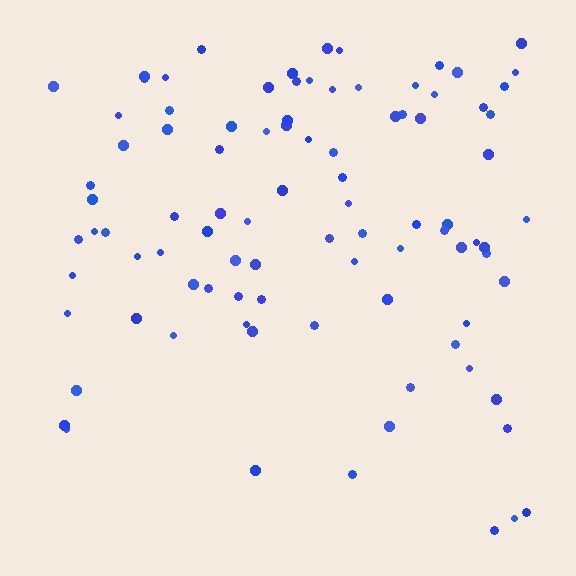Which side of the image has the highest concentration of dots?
The top.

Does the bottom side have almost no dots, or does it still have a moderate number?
Still a moderate number, just noticeably fewer than the top.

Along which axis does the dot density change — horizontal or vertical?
Vertical.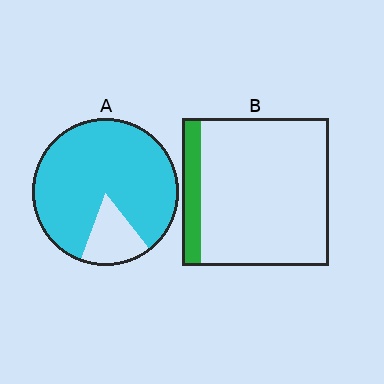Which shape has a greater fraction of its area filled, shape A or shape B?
Shape A.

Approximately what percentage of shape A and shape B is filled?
A is approximately 85% and B is approximately 15%.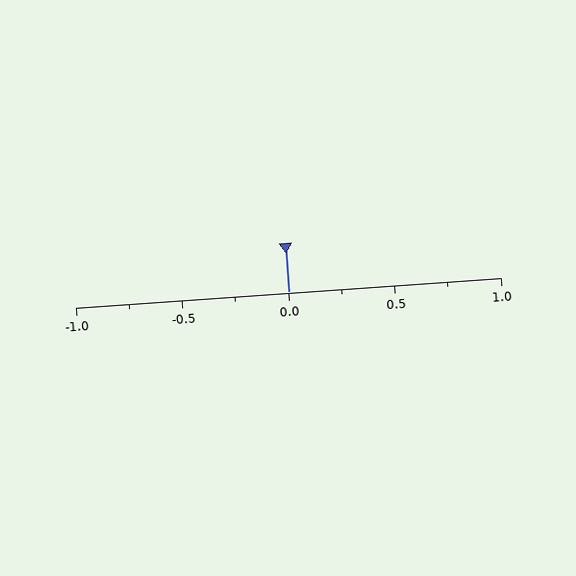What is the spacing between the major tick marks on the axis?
The major ticks are spaced 0.5 apart.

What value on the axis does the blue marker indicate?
The marker indicates approximately 0.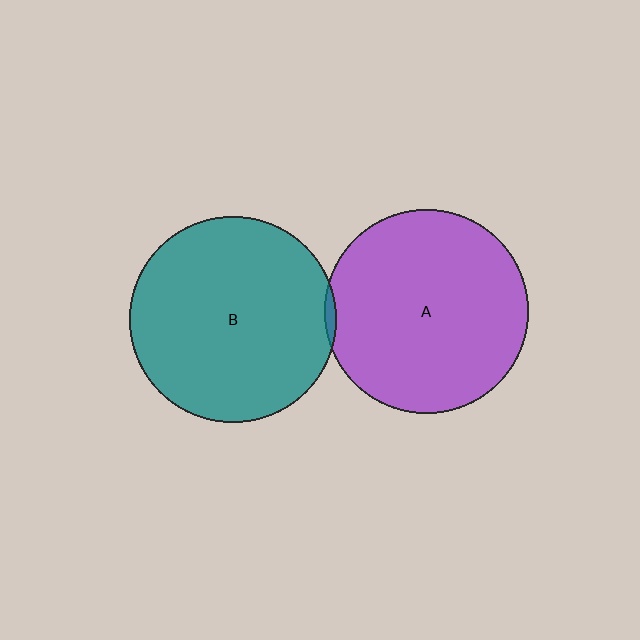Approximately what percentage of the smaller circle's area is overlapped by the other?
Approximately 5%.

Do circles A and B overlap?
Yes.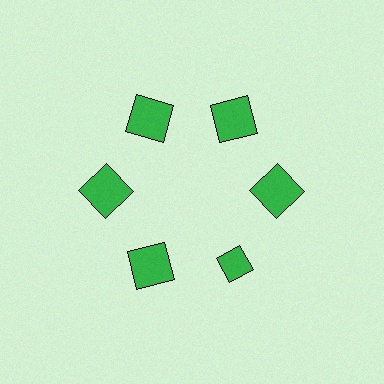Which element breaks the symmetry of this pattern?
The green diamond at roughly the 5 o'clock position breaks the symmetry. All other shapes are green squares.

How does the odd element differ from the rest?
It has a different shape: diamond instead of square.